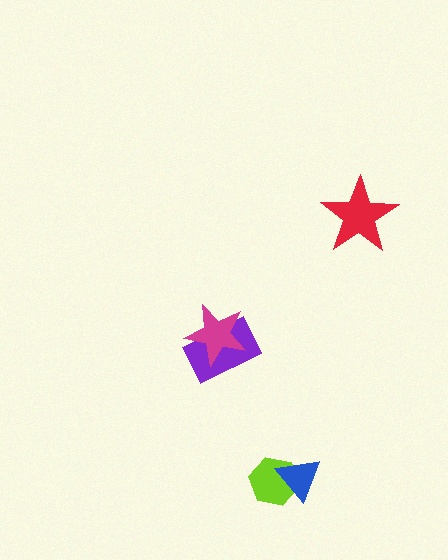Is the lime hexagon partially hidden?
Yes, it is partially covered by another shape.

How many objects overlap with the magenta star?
1 object overlaps with the magenta star.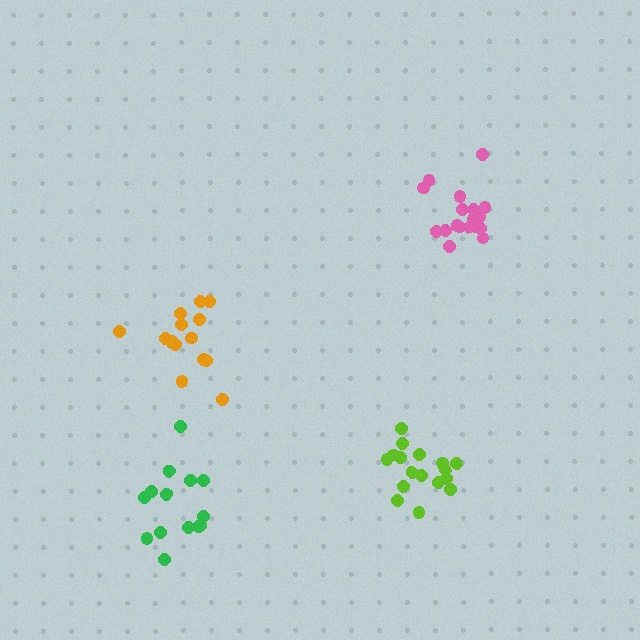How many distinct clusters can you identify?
There are 4 distinct clusters.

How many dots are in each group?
Group 1: 14 dots, Group 2: 14 dots, Group 3: 17 dots, Group 4: 18 dots (63 total).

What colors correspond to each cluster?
The clusters are colored: orange, green, lime, pink.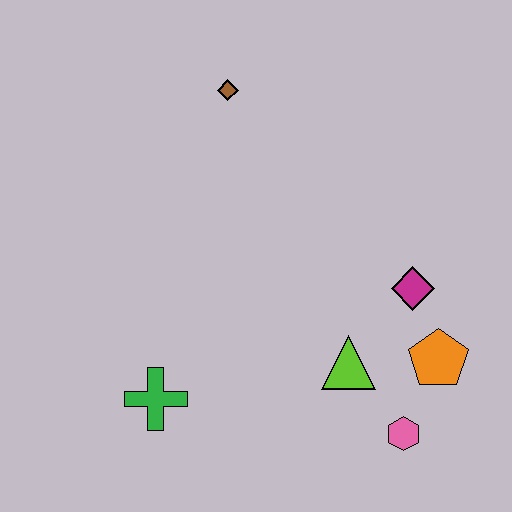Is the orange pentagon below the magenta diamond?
Yes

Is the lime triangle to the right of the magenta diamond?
No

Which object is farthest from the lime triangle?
The brown diamond is farthest from the lime triangle.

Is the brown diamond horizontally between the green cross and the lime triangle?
Yes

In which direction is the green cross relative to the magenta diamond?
The green cross is to the left of the magenta diamond.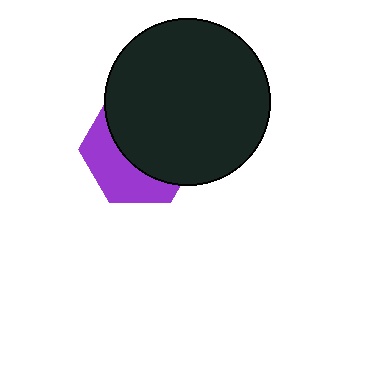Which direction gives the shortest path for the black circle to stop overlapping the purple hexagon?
Moving toward the upper-right gives the shortest separation.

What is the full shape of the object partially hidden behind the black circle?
The partially hidden object is a purple hexagon.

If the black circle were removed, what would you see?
You would see the complete purple hexagon.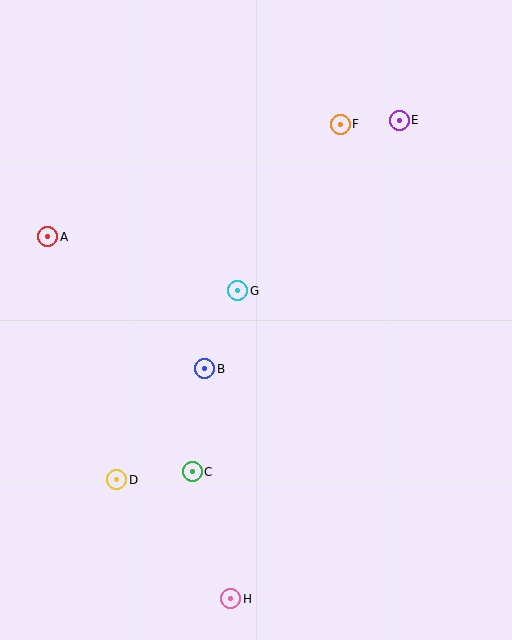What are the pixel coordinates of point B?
Point B is at (205, 369).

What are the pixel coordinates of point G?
Point G is at (238, 291).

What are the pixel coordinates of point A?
Point A is at (48, 237).